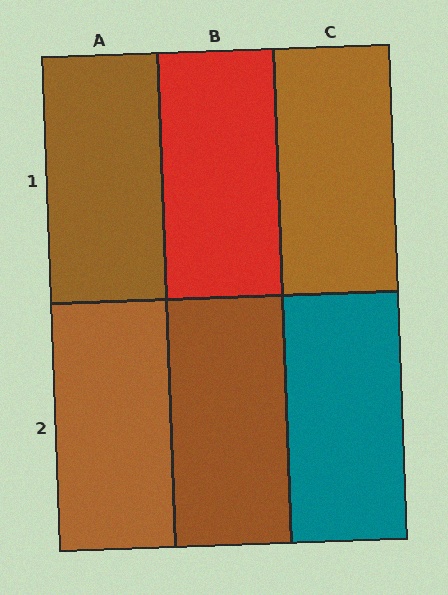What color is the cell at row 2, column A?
Brown.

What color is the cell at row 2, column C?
Teal.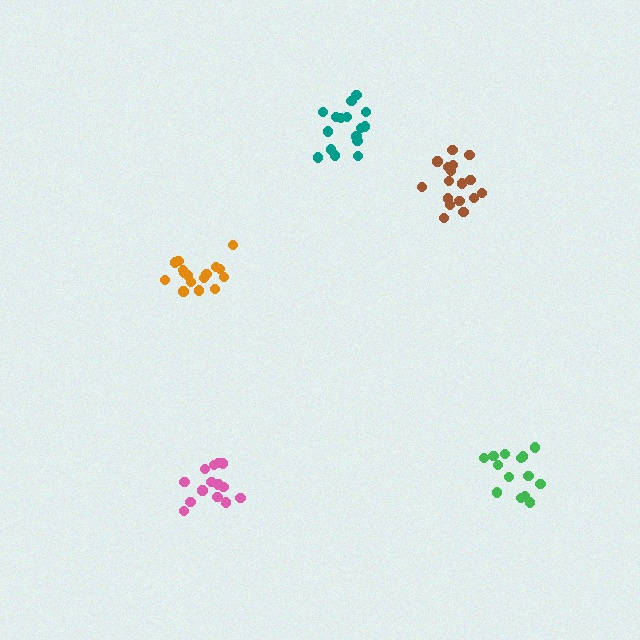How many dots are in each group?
Group 1: 17 dots, Group 2: 14 dots, Group 3: 18 dots, Group 4: 14 dots, Group 5: 16 dots (79 total).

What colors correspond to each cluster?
The clusters are colored: brown, pink, orange, green, teal.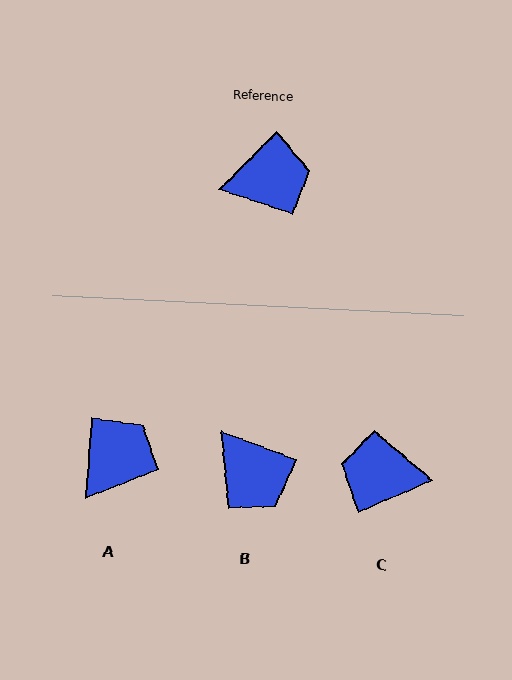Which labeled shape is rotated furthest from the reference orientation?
C, about 159 degrees away.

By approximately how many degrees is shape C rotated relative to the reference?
Approximately 159 degrees counter-clockwise.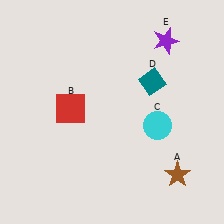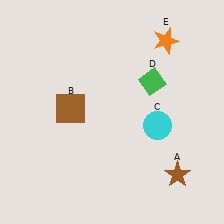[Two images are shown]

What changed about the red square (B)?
In Image 1, B is red. In Image 2, it changed to brown.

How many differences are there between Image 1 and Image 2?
There are 3 differences between the two images.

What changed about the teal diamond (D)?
In Image 1, D is teal. In Image 2, it changed to green.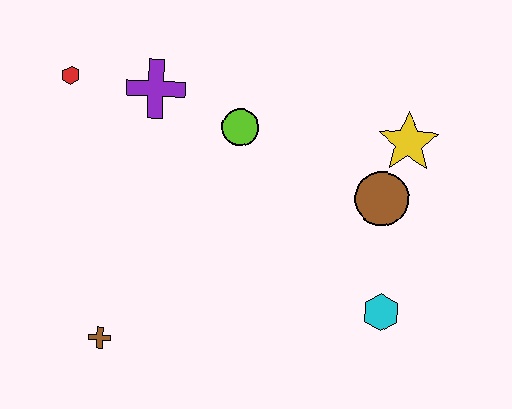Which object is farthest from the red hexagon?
The cyan hexagon is farthest from the red hexagon.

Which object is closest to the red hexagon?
The purple cross is closest to the red hexagon.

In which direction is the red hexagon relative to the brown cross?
The red hexagon is above the brown cross.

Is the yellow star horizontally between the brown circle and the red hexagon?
No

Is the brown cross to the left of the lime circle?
Yes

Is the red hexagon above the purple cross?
Yes